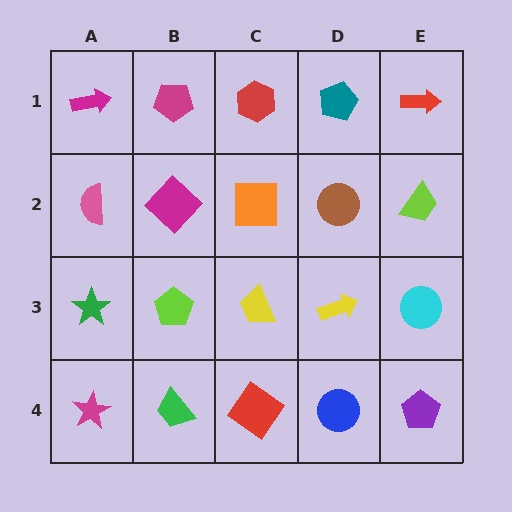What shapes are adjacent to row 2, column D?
A teal pentagon (row 1, column D), a yellow arrow (row 3, column D), an orange square (row 2, column C), a lime trapezoid (row 2, column E).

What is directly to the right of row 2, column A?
A magenta diamond.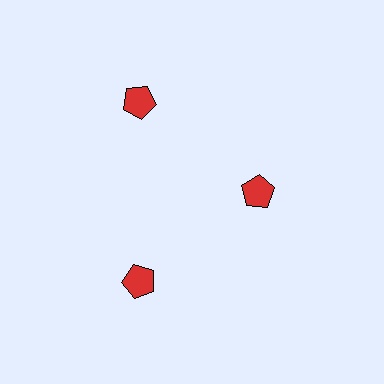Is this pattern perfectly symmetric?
No. The 3 red pentagons are arranged in a ring, but one element near the 3 o'clock position is pulled inward toward the center, breaking the 3-fold rotational symmetry.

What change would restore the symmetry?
The symmetry would be restored by moving it outward, back onto the ring so that all 3 pentagons sit at equal angles and equal distance from the center.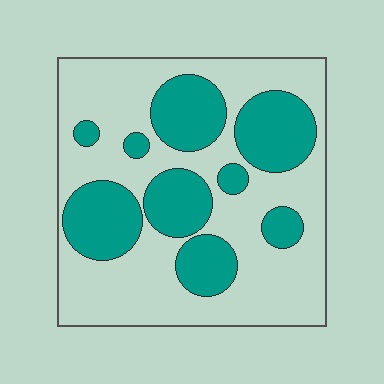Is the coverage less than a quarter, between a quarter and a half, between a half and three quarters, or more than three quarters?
Between a quarter and a half.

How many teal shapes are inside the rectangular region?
9.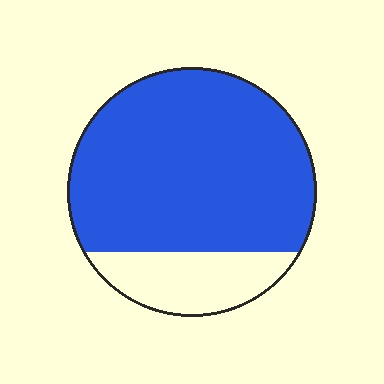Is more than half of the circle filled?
Yes.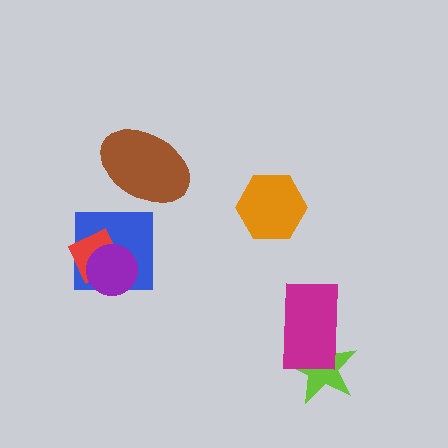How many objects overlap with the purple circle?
2 objects overlap with the purple circle.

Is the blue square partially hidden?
Yes, it is partially covered by another shape.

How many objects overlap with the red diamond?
2 objects overlap with the red diamond.